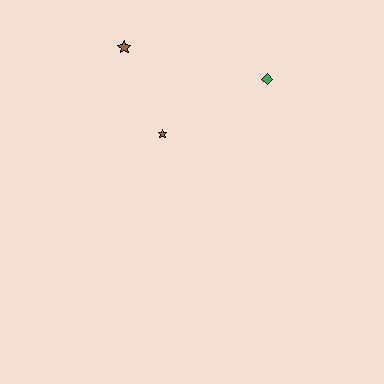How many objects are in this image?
There are 3 objects.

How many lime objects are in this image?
There are no lime objects.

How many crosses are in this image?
There are no crosses.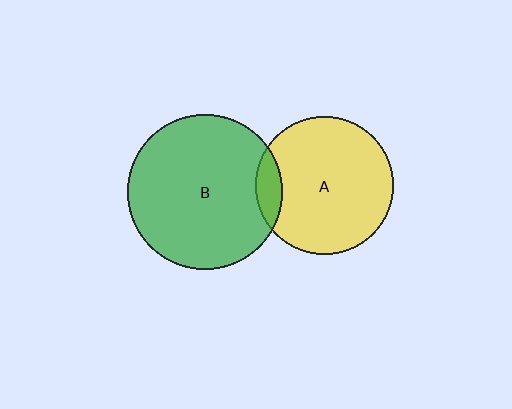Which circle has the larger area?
Circle B (green).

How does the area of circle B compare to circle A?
Approximately 1.3 times.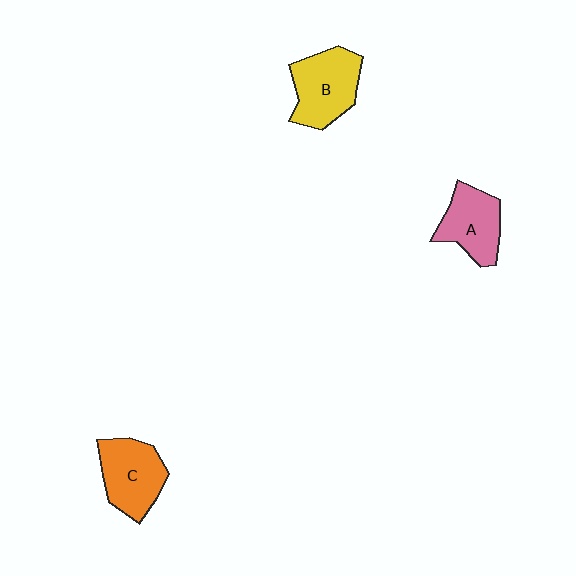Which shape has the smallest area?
Shape A (pink).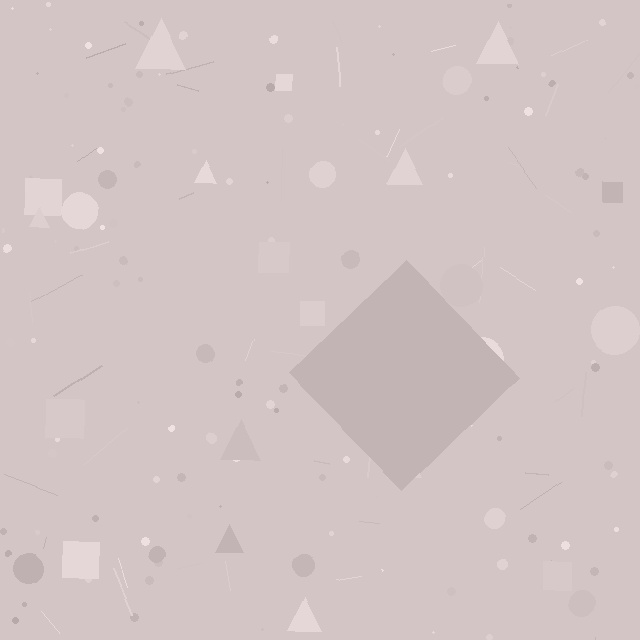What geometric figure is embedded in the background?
A diamond is embedded in the background.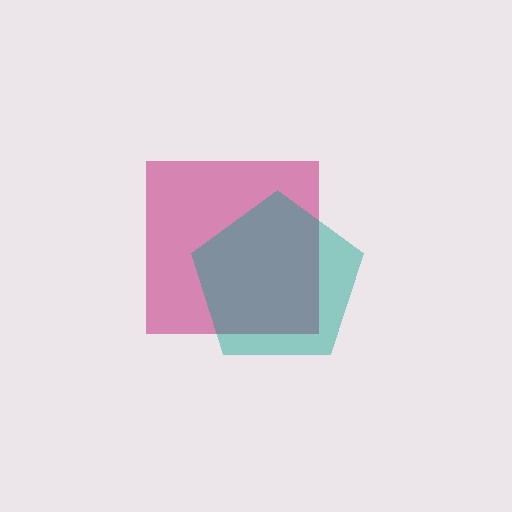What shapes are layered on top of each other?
The layered shapes are: a magenta square, a teal pentagon.